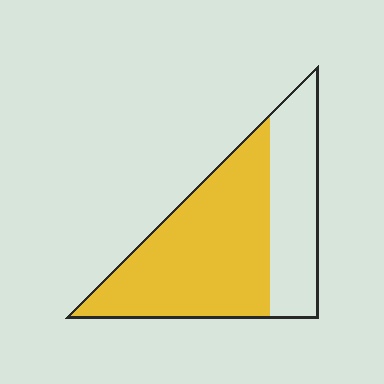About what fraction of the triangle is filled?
About two thirds (2/3).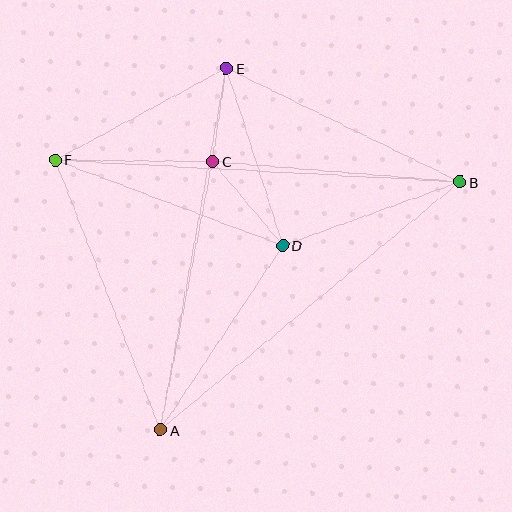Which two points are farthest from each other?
Points B and F are farthest from each other.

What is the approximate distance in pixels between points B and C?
The distance between B and C is approximately 249 pixels.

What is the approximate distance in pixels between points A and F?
The distance between A and F is approximately 290 pixels.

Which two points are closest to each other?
Points C and E are closest to each other.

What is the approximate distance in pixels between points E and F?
The distance between E and F is approximately 195 pixels.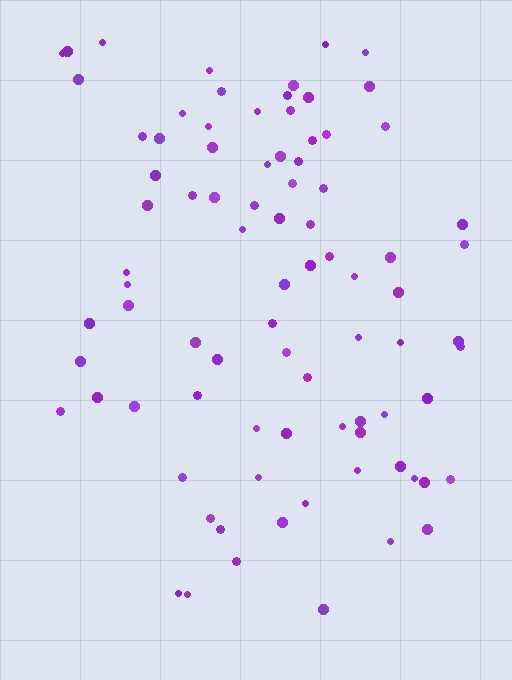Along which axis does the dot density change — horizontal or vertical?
Vertical.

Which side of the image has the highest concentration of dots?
The top.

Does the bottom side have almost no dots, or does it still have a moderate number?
Still a moderate number, just noticeably fewer than the top.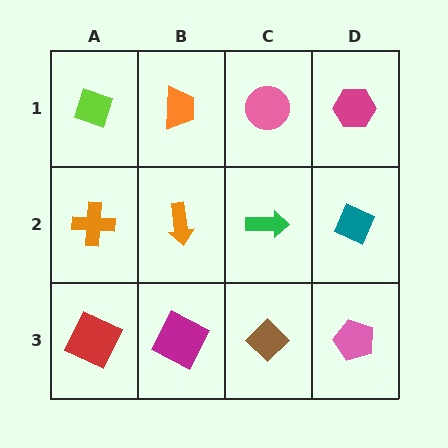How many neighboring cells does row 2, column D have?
3.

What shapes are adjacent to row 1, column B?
An orange arrow (row 2, column B), a lime diamond (row 1, column A), a pink circle (row 1, column C).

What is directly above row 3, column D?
A teal diamond.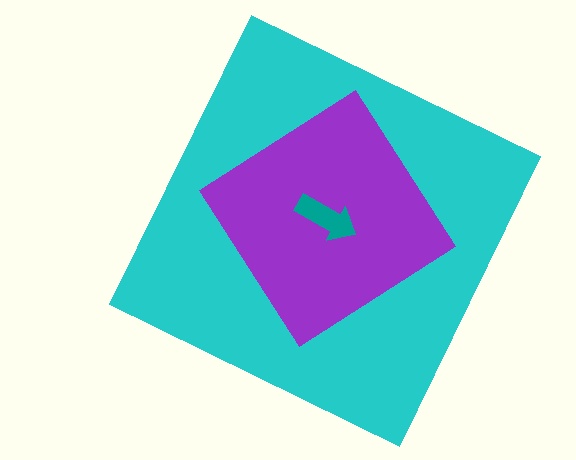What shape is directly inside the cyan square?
The purple diamond.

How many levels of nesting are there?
3.